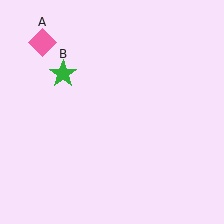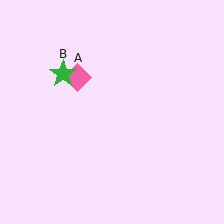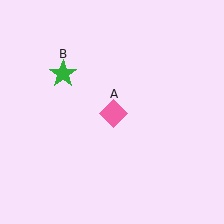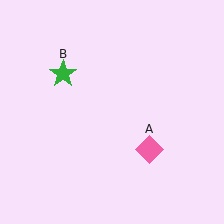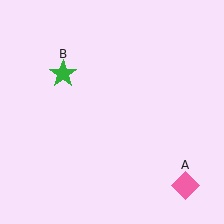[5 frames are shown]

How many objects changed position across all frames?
1 object changed position: pink diamond (object A).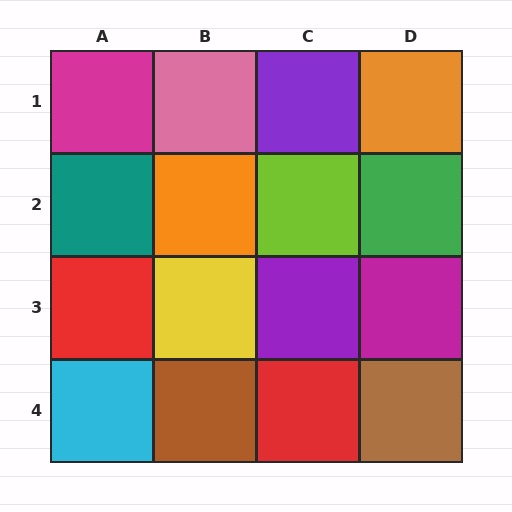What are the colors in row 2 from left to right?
Teal, orange, lime, green.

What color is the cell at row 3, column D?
Magenta.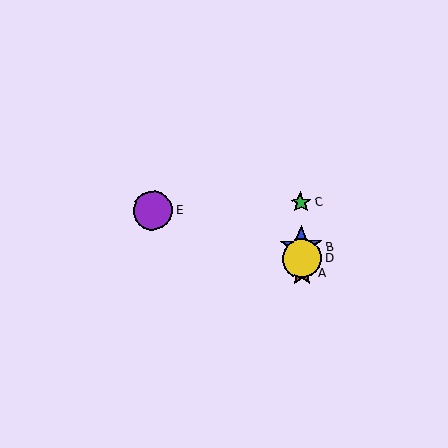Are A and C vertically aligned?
Yes, both are at x≈302.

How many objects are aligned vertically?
4 objects (A, B, C, D) are aligned vertically.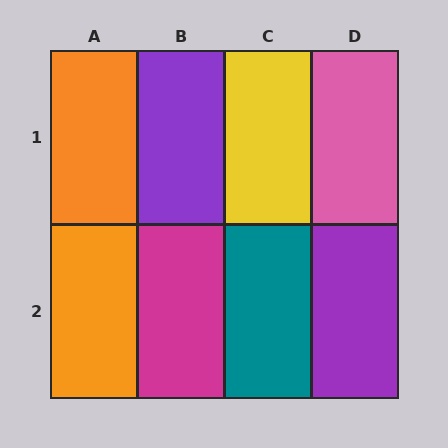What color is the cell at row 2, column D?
Purple.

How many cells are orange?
2 cells are orange.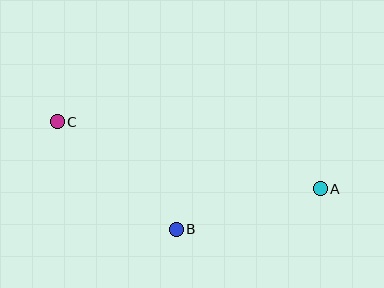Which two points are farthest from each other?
Points A and C are farthest from each other.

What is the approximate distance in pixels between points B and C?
The distance between B and C is approximately 160 pixels.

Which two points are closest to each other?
Points A and B are closest to each other.